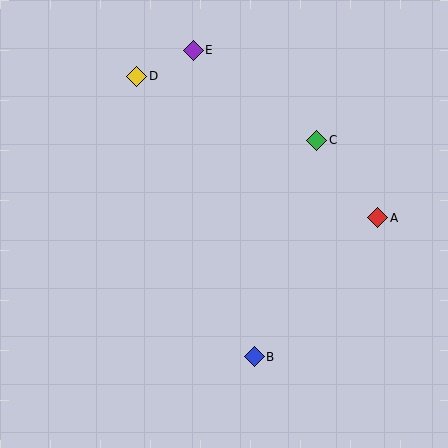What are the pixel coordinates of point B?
Point B is at (254, 357).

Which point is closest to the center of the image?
Point C at (317, 140) is closest to the center.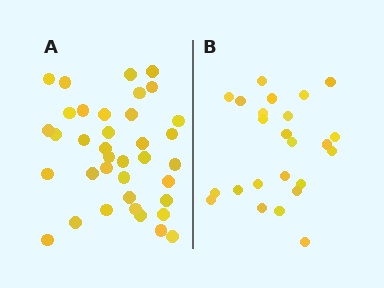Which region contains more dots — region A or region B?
Region A (the left region) has more dots.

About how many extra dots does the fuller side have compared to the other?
Region A has approximately 15 more dots than region B.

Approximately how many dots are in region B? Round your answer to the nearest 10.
About 20 dots. (The exact count is 24, which rounds to 20.)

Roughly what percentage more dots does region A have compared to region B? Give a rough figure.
About 55% more.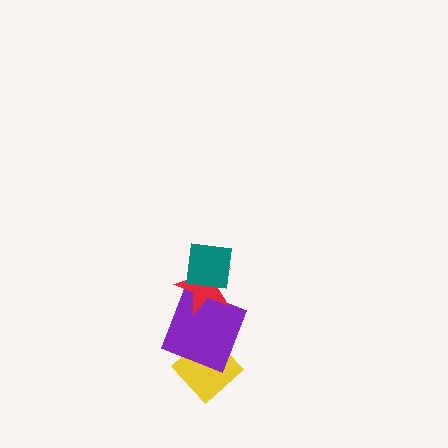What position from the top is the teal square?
The teal square is 1st from the top.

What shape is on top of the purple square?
The red star is on top of the purple square.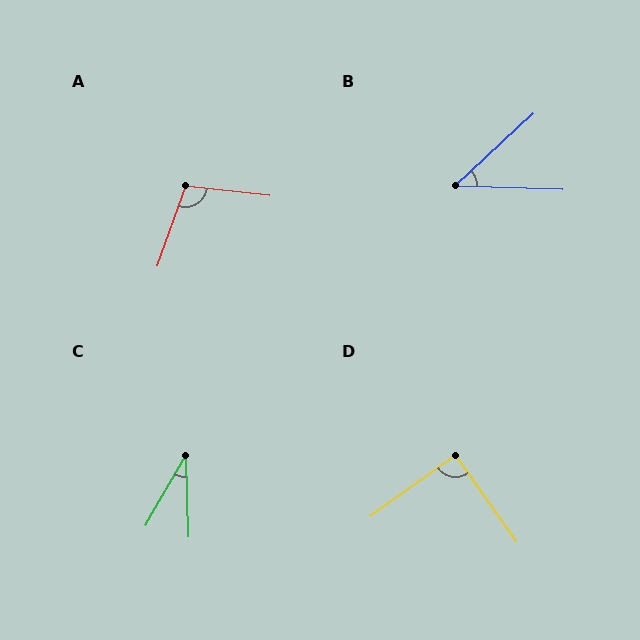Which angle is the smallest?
C, at approximately 31 degrees.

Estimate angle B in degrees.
Approximately 45 degrees.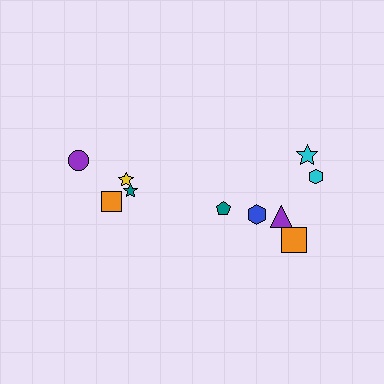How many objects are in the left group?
There are 4 objects.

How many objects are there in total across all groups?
There are 10 objects.